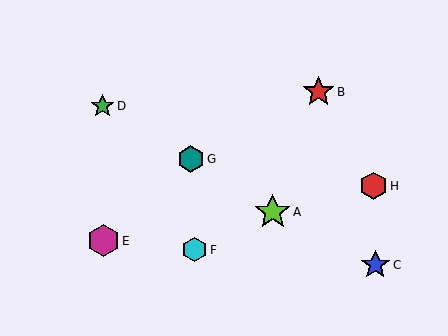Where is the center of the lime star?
The center of the lime star is at (273, 212).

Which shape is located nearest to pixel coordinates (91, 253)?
The magenta hexagon (labeled E) at (103, 241) is nearest to that location.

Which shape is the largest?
The lime star (labeled A) is the largest.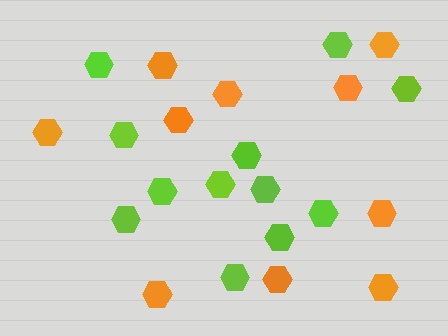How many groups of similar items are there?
There are 2 groups: one group of orange hexagons (10) and one group of lime hexagons (12).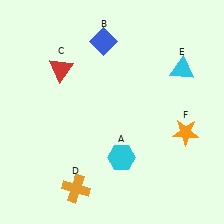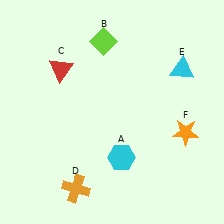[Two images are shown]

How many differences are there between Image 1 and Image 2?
There is 1 difference between the two images.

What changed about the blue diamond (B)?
In Image 1, B is blue. In Image 2, it changed to lime.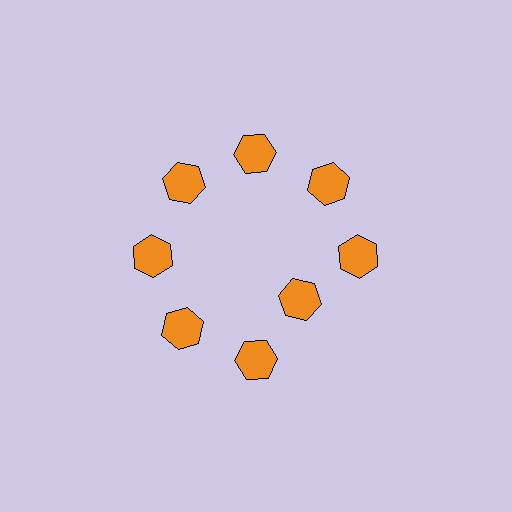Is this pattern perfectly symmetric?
No. The 8 orange hexagons are arranged in a ring, but one element near the 4 o'clock position is pulled inward toward the center, breaking the 8-fold rotational symmetry.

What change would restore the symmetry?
The symmetry would be restored by moving it outward, back onto the ring so that all 8 hexagons sit at equal angles and equal distance from the center.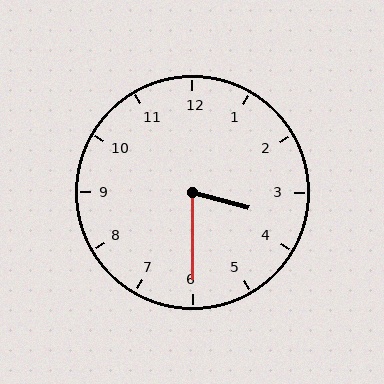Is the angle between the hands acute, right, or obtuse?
It is acute.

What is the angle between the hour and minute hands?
Approximately 75 degrees.